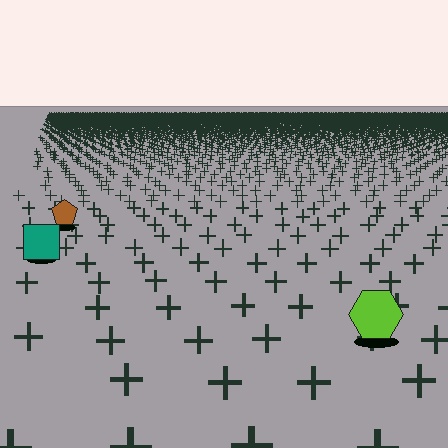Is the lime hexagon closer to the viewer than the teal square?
Yes. The lime hexagon is closer — you can tell from the texture gradient: the ground texture is coarser near it.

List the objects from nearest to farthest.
From nearest to farthest: the lime hexagon, the teal square, the brown pentagon.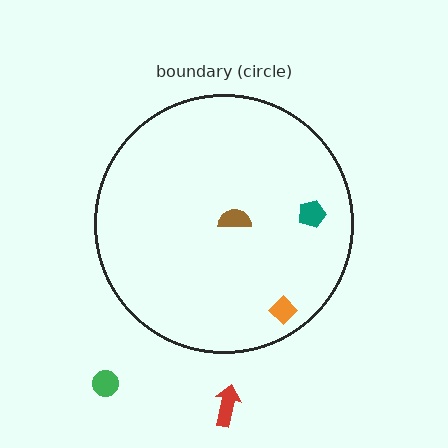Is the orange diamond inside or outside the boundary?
Inside.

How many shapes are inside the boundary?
3 inside, 2 outside.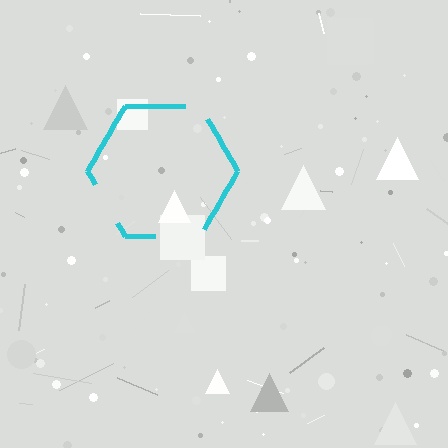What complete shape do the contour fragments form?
The contour fragments form a hexagon.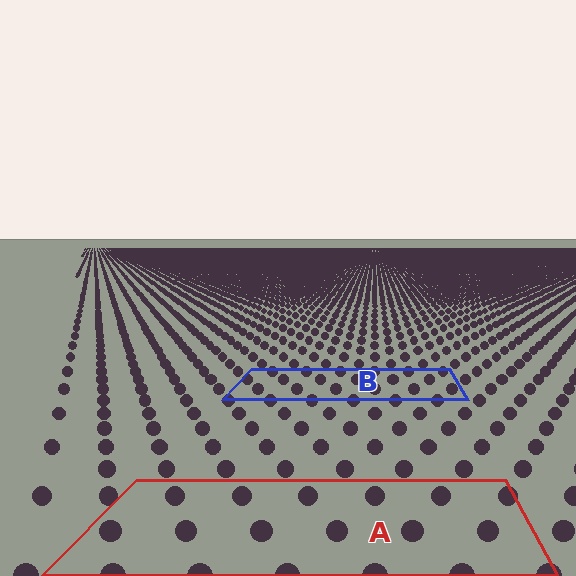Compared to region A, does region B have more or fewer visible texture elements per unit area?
Region B has more texture elements per unit area — they are packed more densely because it is farther away.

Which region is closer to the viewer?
Region A is closer. The texture elements there are larger and more spread out.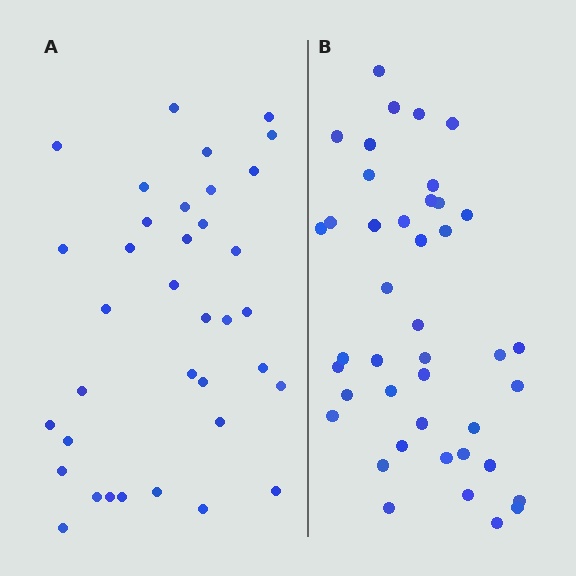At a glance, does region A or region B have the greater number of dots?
Region B (the right region) has more dots.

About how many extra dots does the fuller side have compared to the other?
Region B has about 6 more dots than region A.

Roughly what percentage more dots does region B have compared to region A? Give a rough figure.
About 15% more.